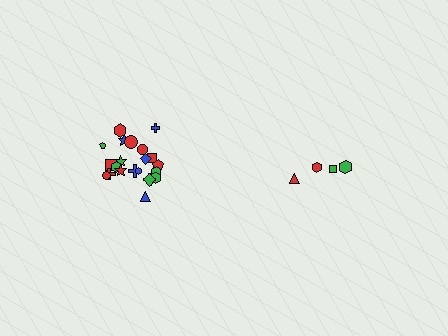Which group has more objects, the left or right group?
The left group.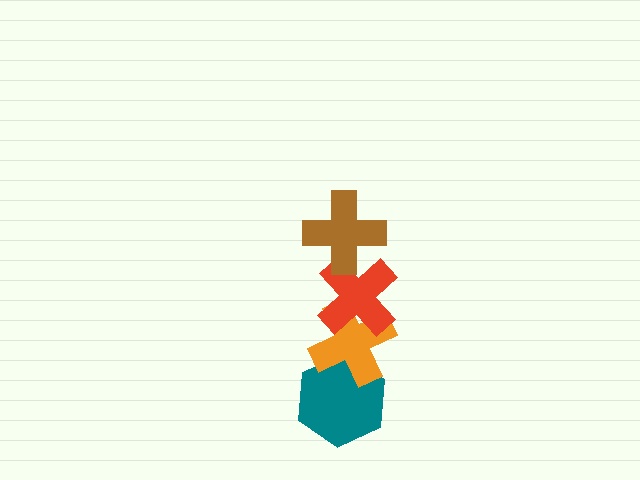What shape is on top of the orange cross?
The red cross is on top of the orange cross.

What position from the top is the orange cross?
The orange cross is 3rd from the top.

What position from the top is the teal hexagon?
The teal hexagon is 4th from the top.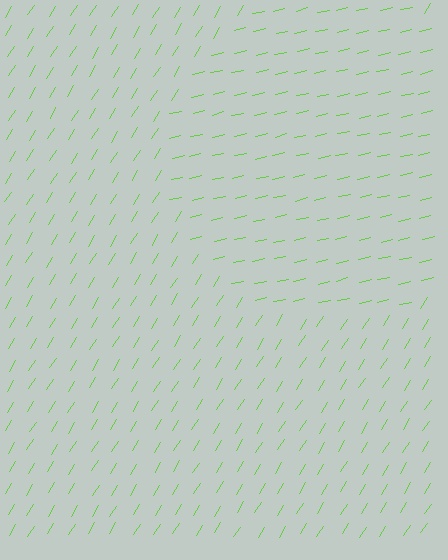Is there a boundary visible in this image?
Yes, there is a texture boundary formed by a change in line orientation.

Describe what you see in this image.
The image is filled with small lime line segments. A circle region in the image has lines oriented differently from the surrounding lines, creating a visible texture boundary.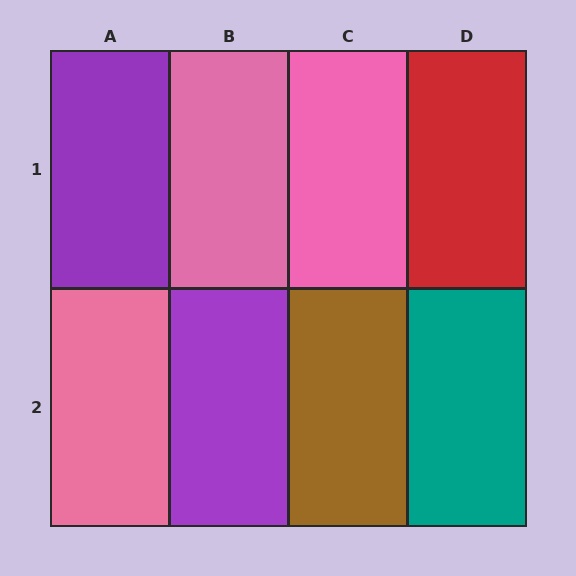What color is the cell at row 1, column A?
Purple.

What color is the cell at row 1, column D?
Red.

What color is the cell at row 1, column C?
Pink.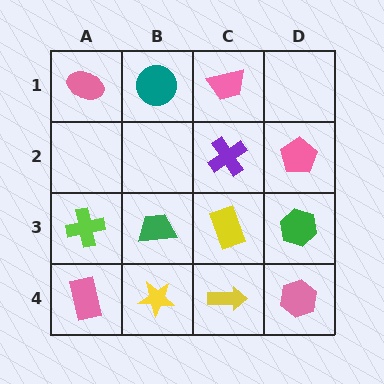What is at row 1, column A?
A pink ellipse.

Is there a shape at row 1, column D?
No, that cell is empty.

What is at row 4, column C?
A yellow arrow.